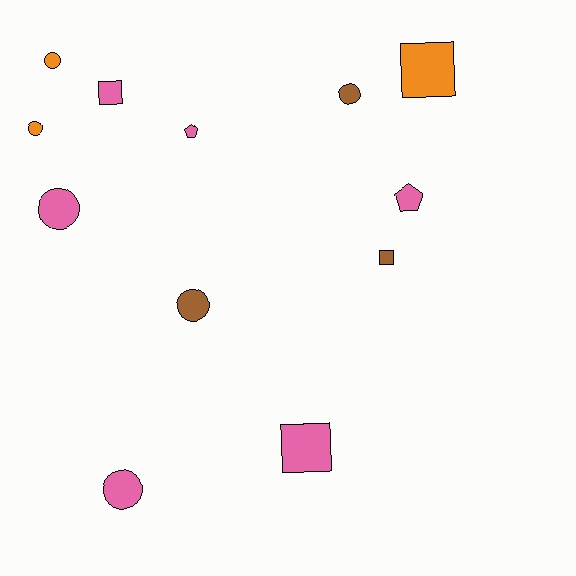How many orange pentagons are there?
There are no orange pentagons.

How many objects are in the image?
There are 12 objects.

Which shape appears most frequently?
Circle, with 6 objects.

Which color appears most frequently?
Pink, with 6 objects.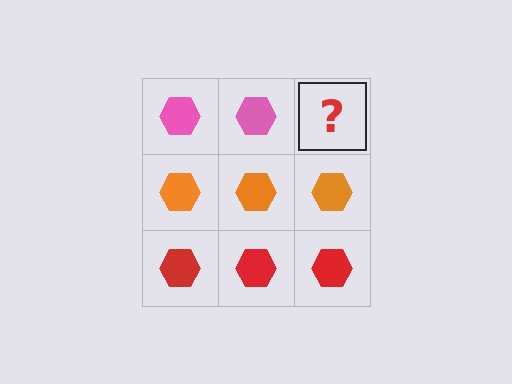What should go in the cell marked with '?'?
The missing cell should contain a pink hexagon.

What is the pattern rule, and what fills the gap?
The rule is that each row has a consistent color. The gap should be filled with a pink hexagon.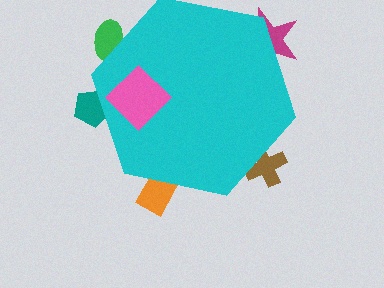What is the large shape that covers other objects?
A cyan hexagon.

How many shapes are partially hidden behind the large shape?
5 shapes are partially hidden.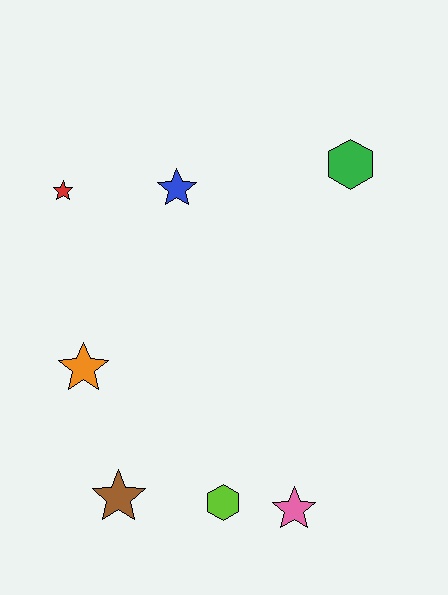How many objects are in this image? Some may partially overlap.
There are 7 objects.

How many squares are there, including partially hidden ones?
There are no squares.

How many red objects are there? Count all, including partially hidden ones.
There is 1 red object.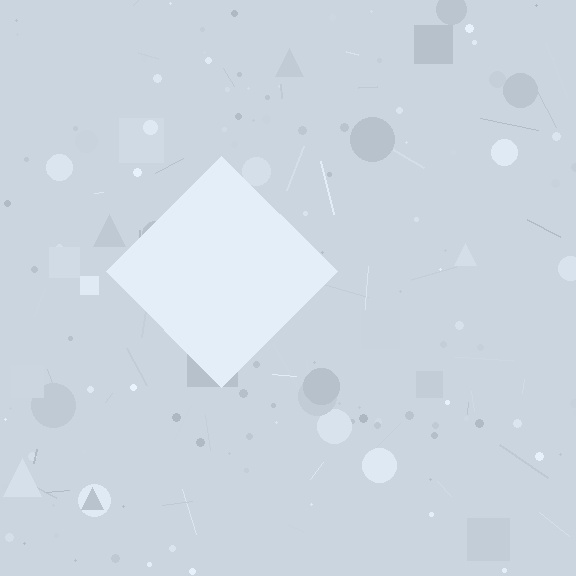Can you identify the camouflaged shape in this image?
The camouflaged shape is a diamond.